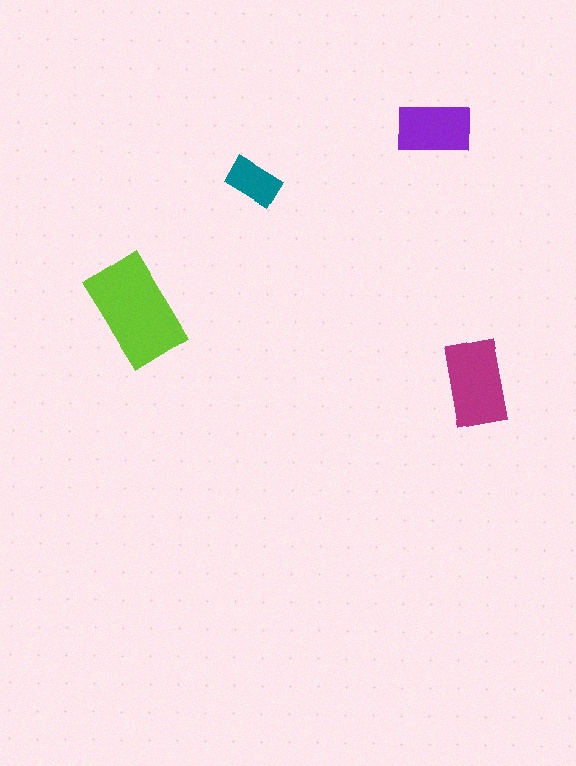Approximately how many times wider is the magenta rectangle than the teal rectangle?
About 1.5 times wider.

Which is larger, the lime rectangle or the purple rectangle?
The lime one.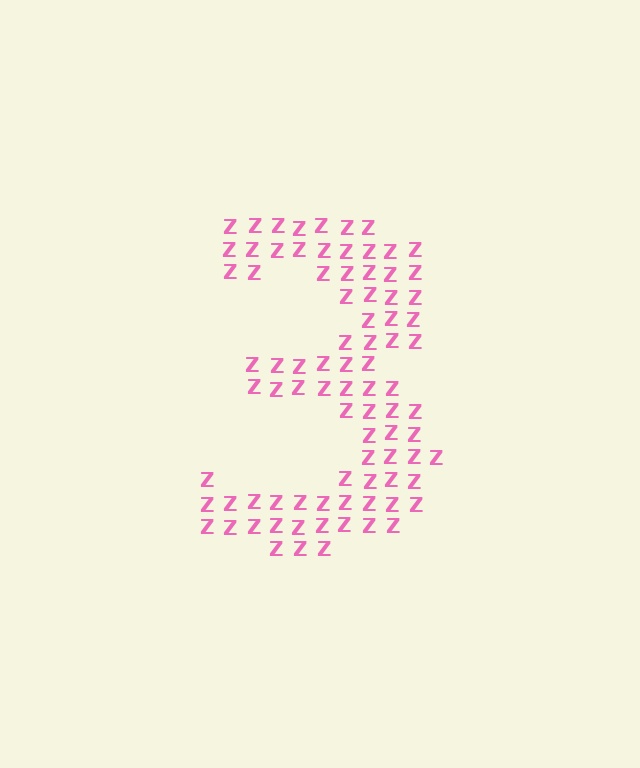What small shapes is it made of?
It is made of small letter Z's.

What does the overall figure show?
The overall figure shows the digit 3.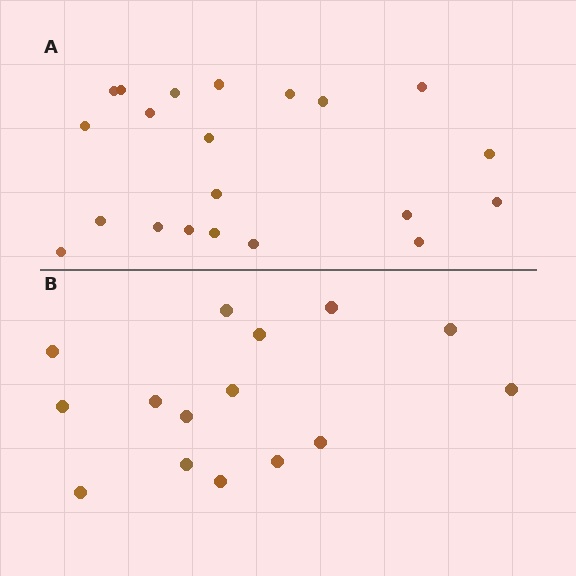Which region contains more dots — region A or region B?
Region A (the top region) has more dots.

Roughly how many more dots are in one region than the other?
Region A has about 6 more dots than region B.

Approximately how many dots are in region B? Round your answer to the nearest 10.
About 20 dots. (The exact count is 15, which rounds to 20.)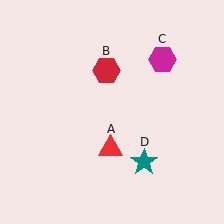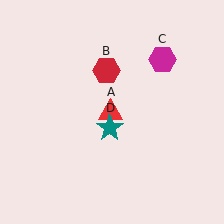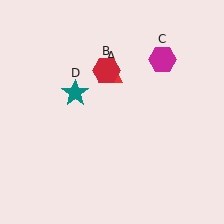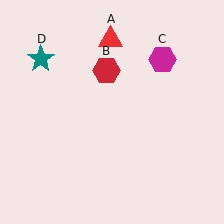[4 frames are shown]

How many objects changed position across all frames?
2 objects changed position: red triangle (object A), teal star (object D).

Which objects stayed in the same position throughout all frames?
Red hexagon (object B) and magenta hexagon (object C) remained stationary.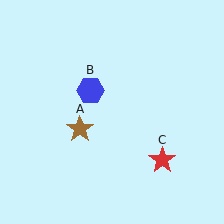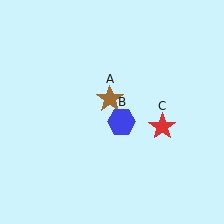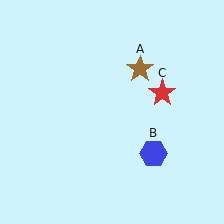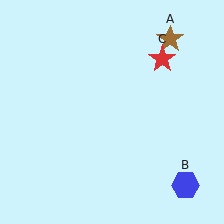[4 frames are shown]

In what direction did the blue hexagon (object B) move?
The blue hexagon (object B) moved down and to the right.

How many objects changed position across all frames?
3 objects changed position: brown star (object A), blue hexagon (object B), red star (object C).